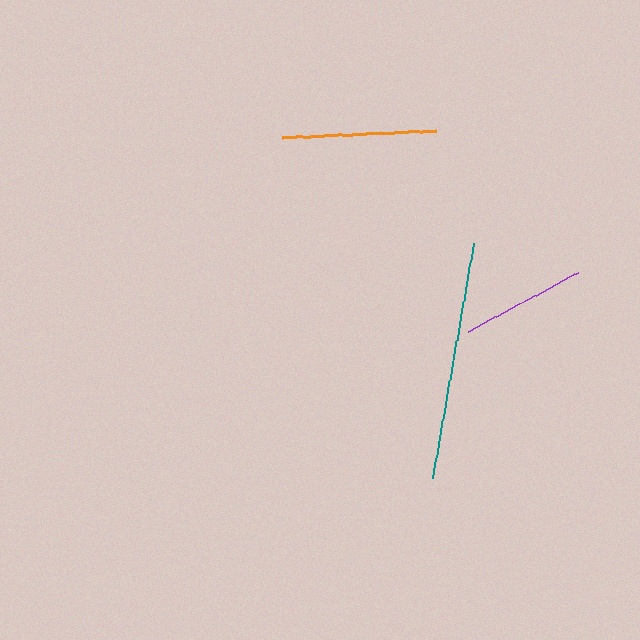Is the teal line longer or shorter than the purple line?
The teal line is longer than the purple line.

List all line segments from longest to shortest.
From longest to shortest: teal, orange, purple.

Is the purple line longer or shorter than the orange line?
The orange line is longer than the purple line.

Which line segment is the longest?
The teal line is the longest at approximately 238 pixels.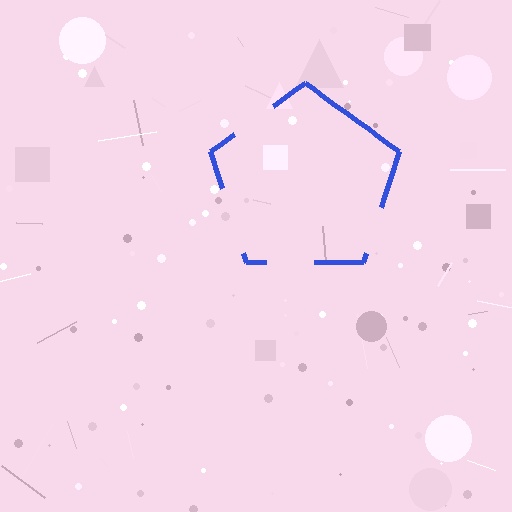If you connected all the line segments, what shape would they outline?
They would outline a pentagon.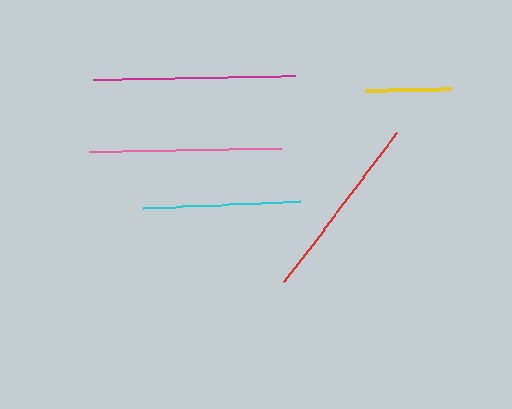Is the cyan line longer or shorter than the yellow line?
The cyan line is longer than the yellow line.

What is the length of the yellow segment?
The yellow segment is approximately 86 pixels long.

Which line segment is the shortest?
The yellow line is the shortest at approximately 86 pixels.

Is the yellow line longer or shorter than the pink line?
The pink line is longer than the yellow line.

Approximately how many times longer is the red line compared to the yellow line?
The red line is approximately 2.2 times the length of the yellow line.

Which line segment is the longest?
The magenta line is the longest at approximately 202 pixels.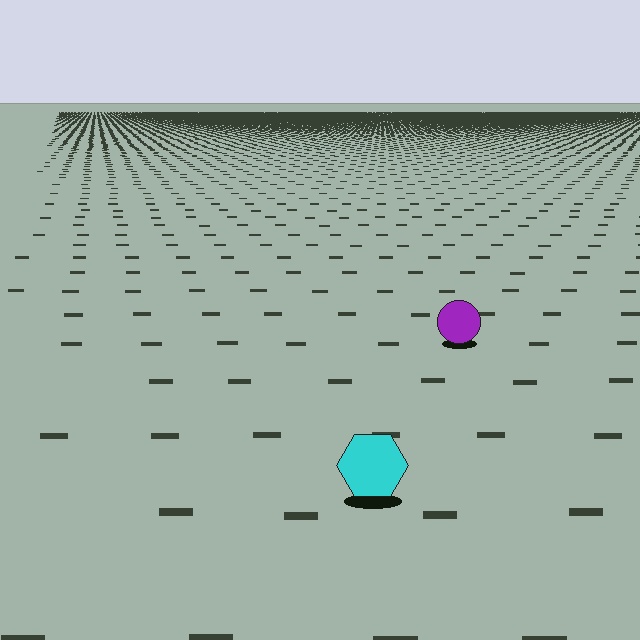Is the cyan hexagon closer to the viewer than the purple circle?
Yes. The cyan hexagon is closer — you can tell from the texture gradient: the ground texture is coarser near it.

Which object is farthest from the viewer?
The purple circle is farthest from the viewer. It appears smaller and the ground texture around it is denser.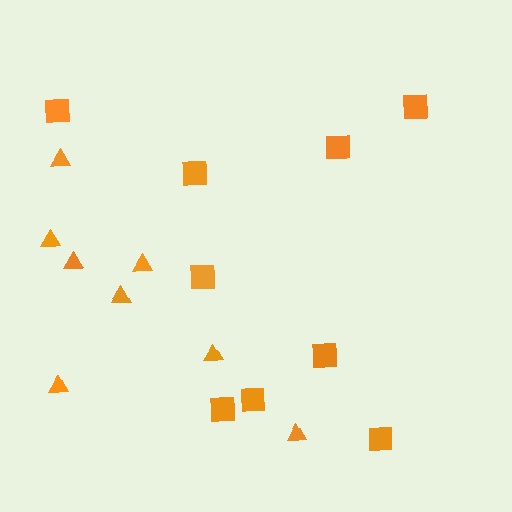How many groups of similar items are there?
There are 2 groups: one group of triangles (8) and one group of squares (9).